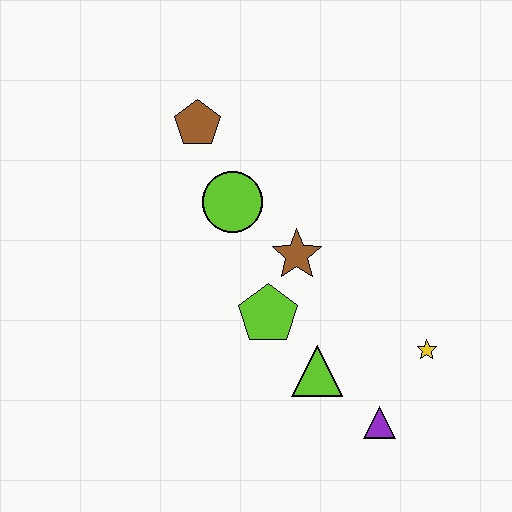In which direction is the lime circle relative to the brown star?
The lime circle is to the left of the brown star.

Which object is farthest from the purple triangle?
The brown pentagon is farthest from the purple triangle.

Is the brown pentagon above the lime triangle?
Yes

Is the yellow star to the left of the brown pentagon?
No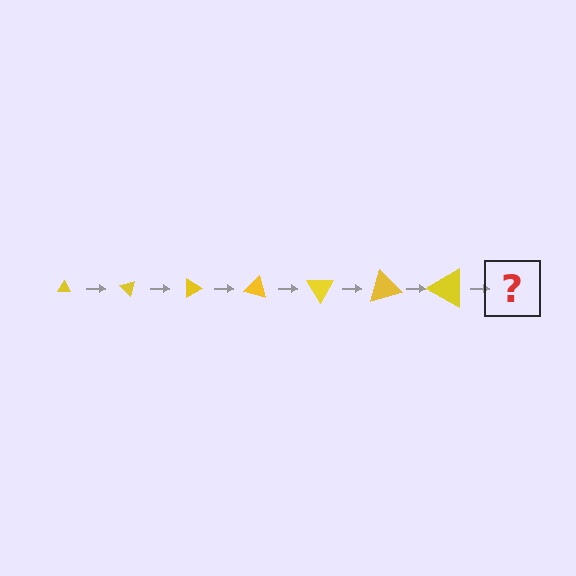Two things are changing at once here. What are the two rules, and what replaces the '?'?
The two rules are that the triangle grows larger each step and it rotates 45 degrees each step. The '?' should be a triangle, larger than the previous one and rotated 315 degrees from the start.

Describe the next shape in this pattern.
It should be a triangle, larger than the previous one and rotated 315 degrees from the start.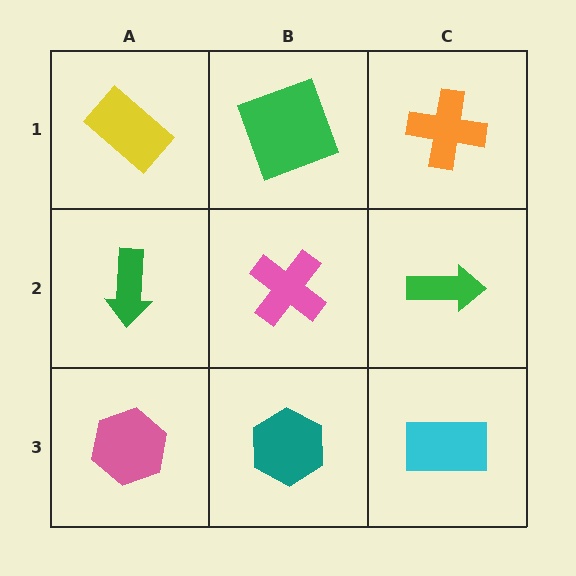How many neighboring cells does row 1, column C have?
2.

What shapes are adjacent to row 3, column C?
A green arrow (row 2, column C), a teal hexagon (row 3, column B).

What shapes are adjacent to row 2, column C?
An orange cross (row 1, column C), a cyan rectangle (row 3, column C), a pink cross (row 2, column B).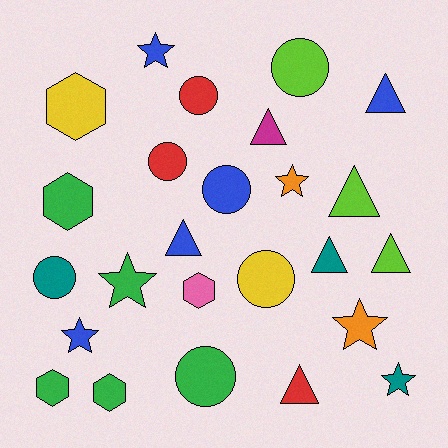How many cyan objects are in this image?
There are no cyan objects.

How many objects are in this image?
There are 25 objects.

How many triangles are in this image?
There are 7 triangles.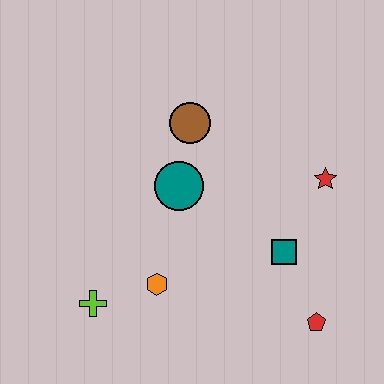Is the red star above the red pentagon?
Yes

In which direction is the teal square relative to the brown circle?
The teal square is below the brown circle.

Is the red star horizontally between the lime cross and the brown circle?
No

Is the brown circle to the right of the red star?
No